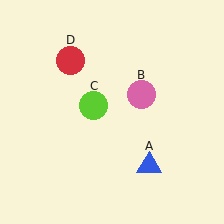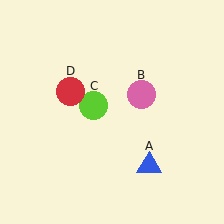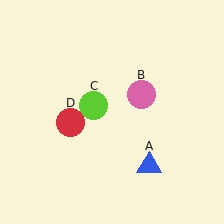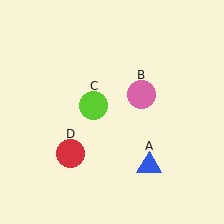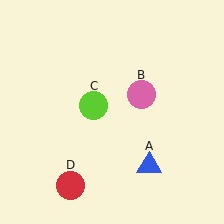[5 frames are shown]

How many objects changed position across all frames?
1 object changed position: red circle (object D).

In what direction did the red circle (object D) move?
The red circle (object D) moved down.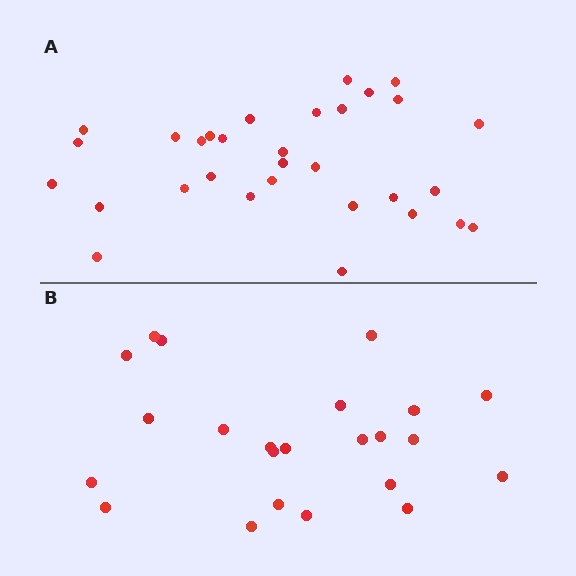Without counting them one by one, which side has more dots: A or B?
Region A (the top region) has more dots.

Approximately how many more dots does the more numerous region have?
Region A has roughly 8 or so more dots than region B.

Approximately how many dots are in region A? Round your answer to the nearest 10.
About 30 dots. (The exact count is 31, which rounds to 30.)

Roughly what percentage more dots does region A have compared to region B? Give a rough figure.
About 35% more.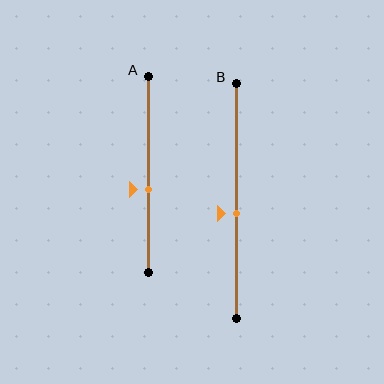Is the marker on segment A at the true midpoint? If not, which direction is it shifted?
No, the marker on segment A is shifted downward by about 8% of the segment length.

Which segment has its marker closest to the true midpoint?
Segment B has its marker closest to the true midpoint.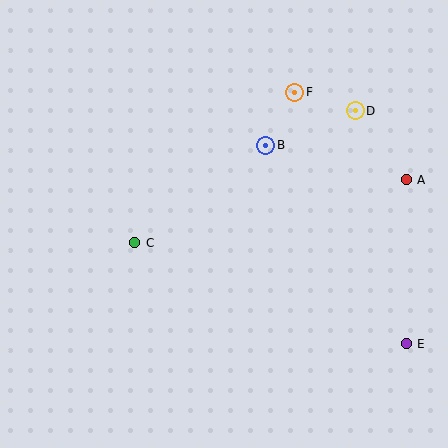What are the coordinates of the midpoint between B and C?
The midpoint between B and C is at (200, 194).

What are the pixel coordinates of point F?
Point F is at (295, 92).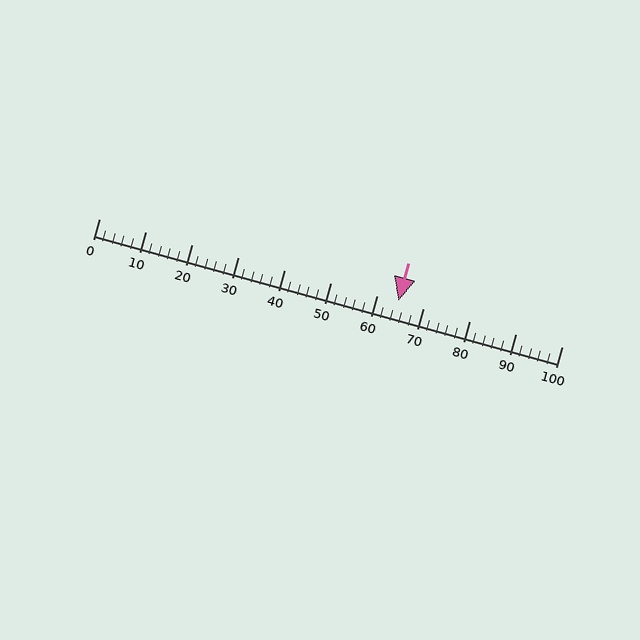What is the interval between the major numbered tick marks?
The major tick marks are spaced 10 units apart.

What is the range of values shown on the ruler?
The ruler shows values from 0 to 100.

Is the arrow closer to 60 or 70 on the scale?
The arrow is closer to 60.